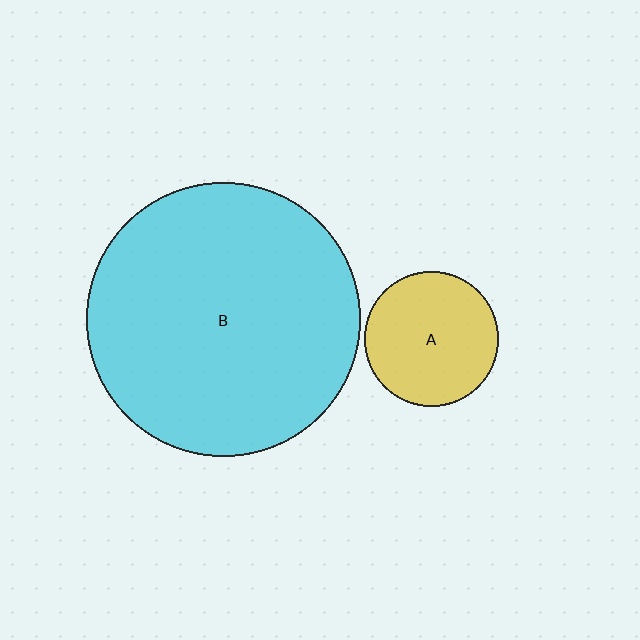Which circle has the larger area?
Circle B (cyan).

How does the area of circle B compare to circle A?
Approximately 4.1 times.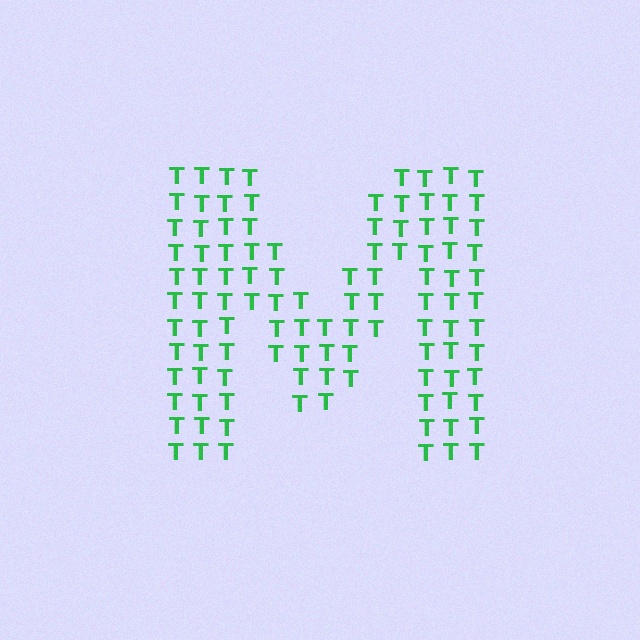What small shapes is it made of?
It is made of small letter T's.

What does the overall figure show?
The overall figure shows the letter M.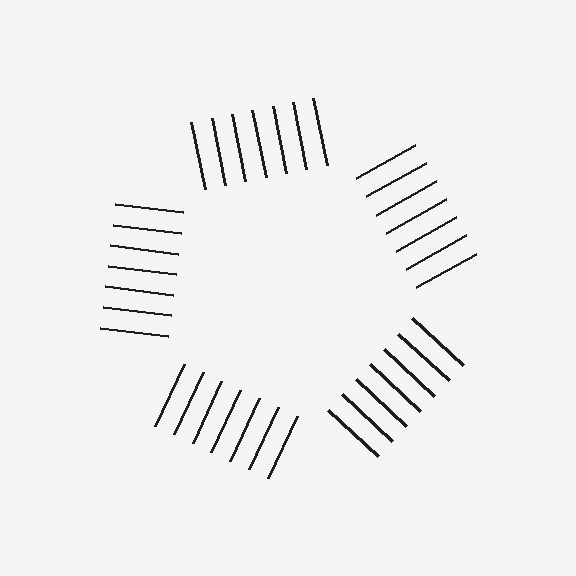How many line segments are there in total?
35 — 7 along each of the 5 edges.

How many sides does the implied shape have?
5 sides — the line-ends trace a pentagon.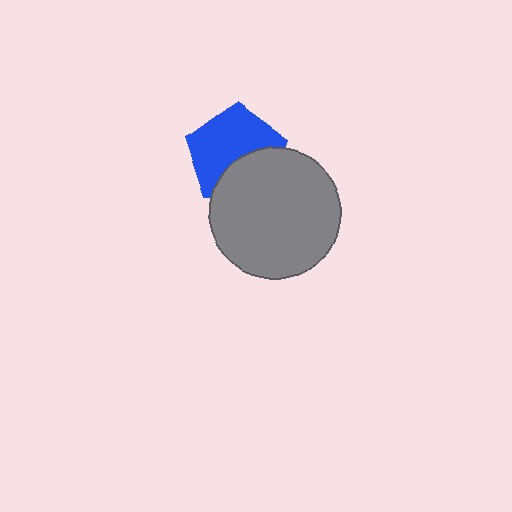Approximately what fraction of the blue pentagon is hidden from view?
Roughly 38% of the blue pentagon is hidden behind the gray circle.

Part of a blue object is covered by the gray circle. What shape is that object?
It is a pentagon.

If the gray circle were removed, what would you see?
You would see the complete blue pentagon.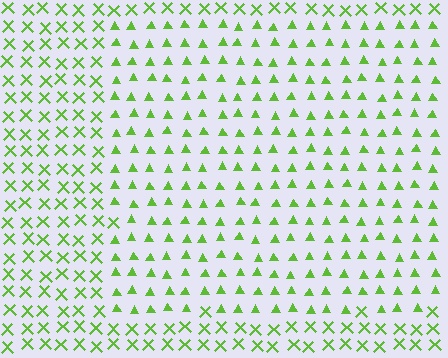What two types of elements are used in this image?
The image uses triangles inside the rectangle region and X marks outside it.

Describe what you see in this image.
The image is filled with small lime elements arranged in a uniform grid. A rectangle-shaped region contains triangles, while the surrounding area contains X marks. The boundary is defined purely by the change in element shape.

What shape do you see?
I see a rectangle.